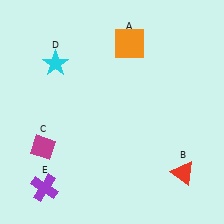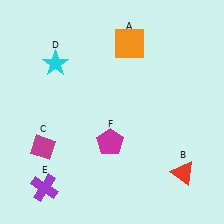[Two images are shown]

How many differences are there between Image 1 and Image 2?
There is 1 difference between the two images.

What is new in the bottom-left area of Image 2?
A magenta pentagon (F) was added in the bottom-left area of Image 2.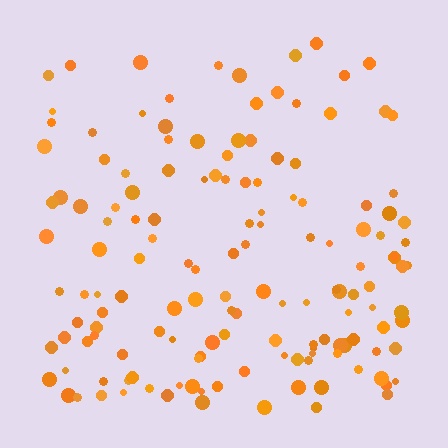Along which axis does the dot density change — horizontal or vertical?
Vertical.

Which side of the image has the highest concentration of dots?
The bottom.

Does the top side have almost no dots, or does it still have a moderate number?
Still a moderate number, just noticeably fewer than the bottom.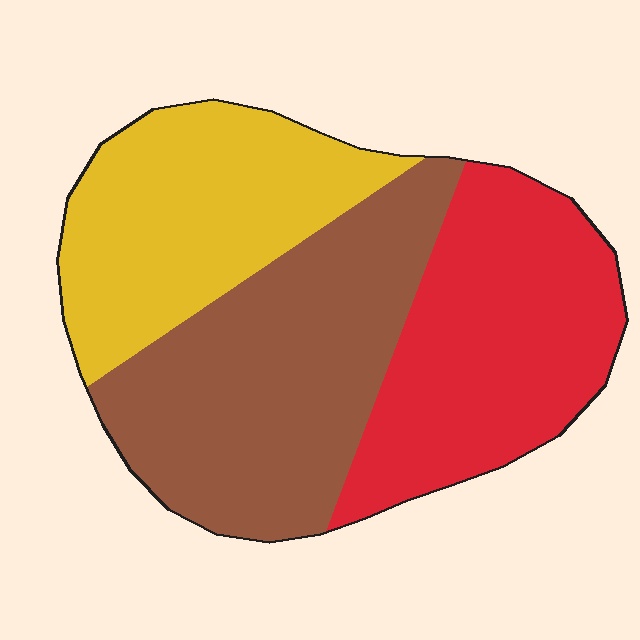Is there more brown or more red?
Brown.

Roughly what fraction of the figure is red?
Red takes up about one third (1/3) of the figure.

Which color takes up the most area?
Brown, at roughly 40%.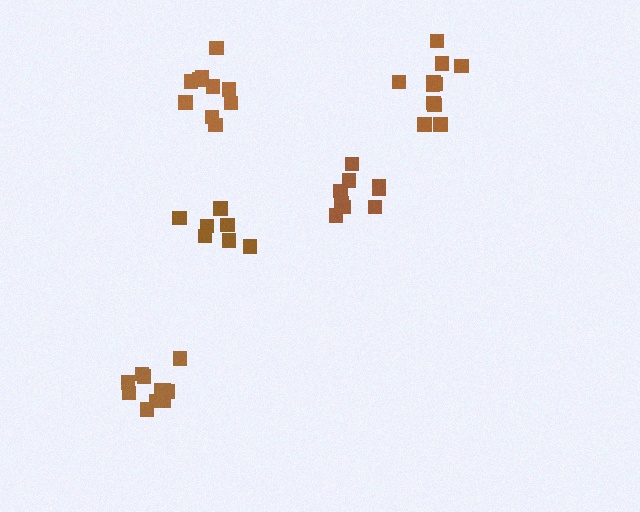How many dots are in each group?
Group 1: 9 dots, Group 2: 10 dots, Group 3: 7 dots, Group 4: 11 dots, Group 5: 11 dots (48 total).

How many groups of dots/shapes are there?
There are 5 groups.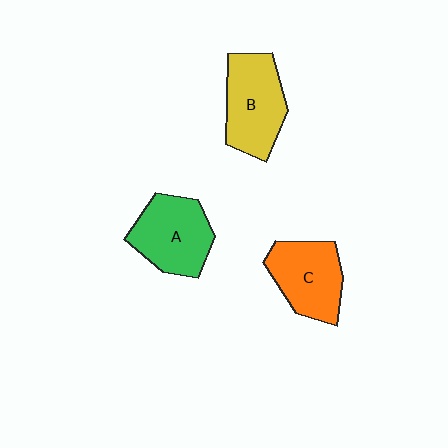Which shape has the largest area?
Shape B (yellow).